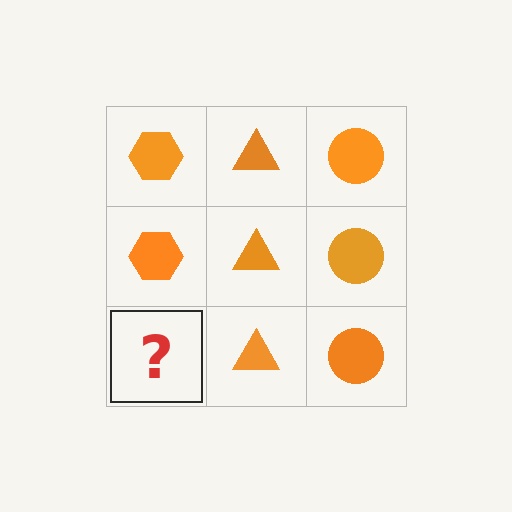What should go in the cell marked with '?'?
The missing cell should contain an orange hexagon.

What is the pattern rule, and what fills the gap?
The rule is that each column has a consistent shape. The gap should be filled with an orange hexagon.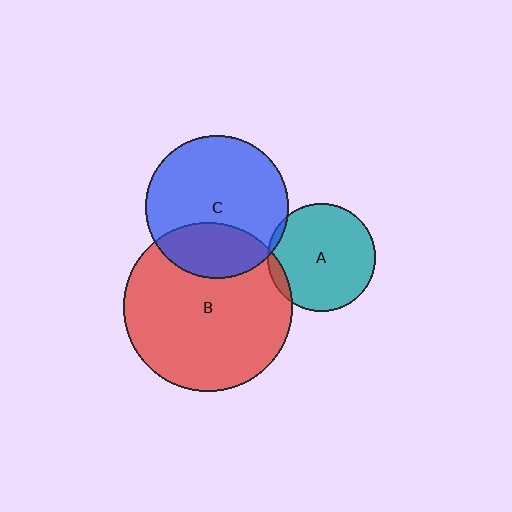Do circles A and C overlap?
Yes.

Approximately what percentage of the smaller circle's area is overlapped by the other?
Approximately 5%.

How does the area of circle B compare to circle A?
Approximately 2.5 times.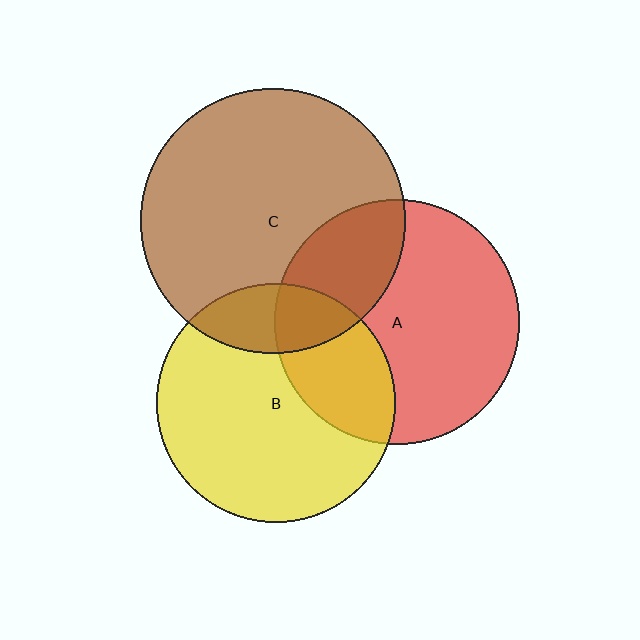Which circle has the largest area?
Circle C (brown).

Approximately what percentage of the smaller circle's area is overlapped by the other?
Approximately 20%.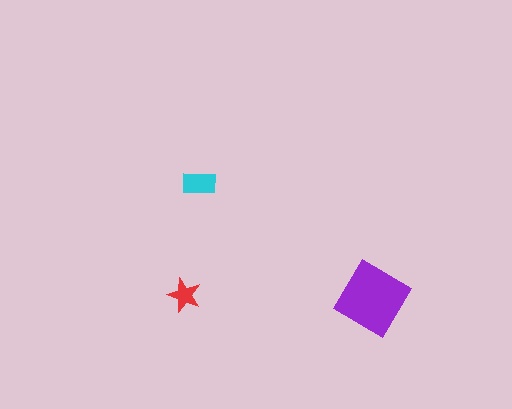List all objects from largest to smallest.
The purple diamond, the cyan rectangle, the red star.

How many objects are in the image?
There are 3 objects in the image.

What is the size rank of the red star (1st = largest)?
3rd.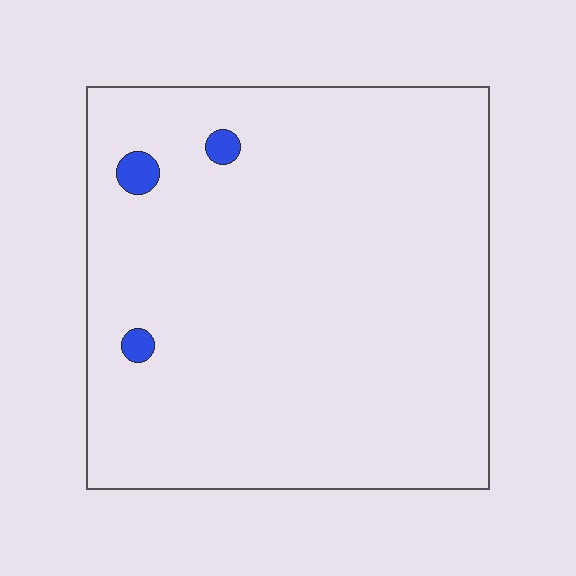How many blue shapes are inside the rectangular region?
3.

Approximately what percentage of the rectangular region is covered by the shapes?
Approximately 0%.